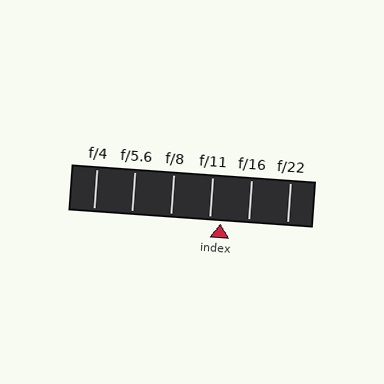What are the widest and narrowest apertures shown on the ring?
The widest aperture shown is f/4 and the narrowest is f/22.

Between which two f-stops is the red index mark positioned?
The index mark is between f/11 and f/16.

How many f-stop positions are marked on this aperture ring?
There are 6 f-stop positions marked.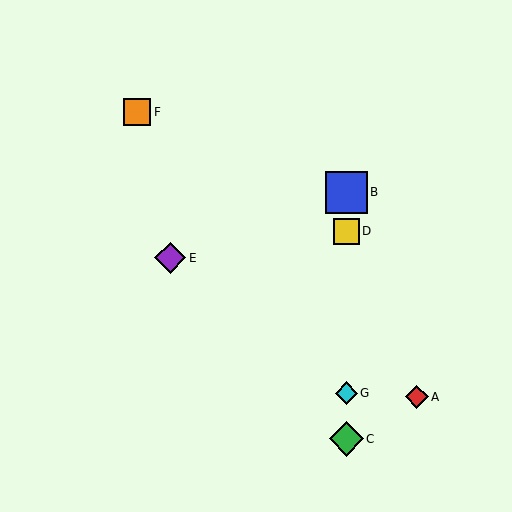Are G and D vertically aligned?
Yes, both are at x≈346.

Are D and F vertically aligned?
No, D is at x≈346 and F is at x≈137.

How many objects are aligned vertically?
4 objects (B, C, D, G) are aligned vertically.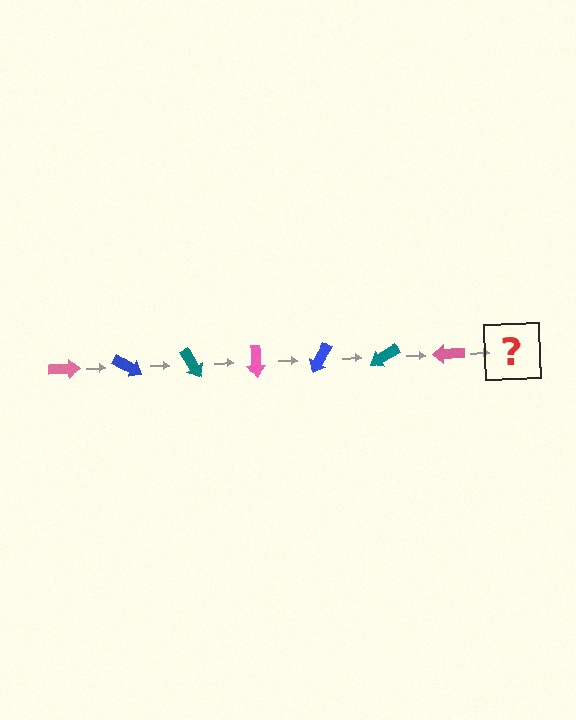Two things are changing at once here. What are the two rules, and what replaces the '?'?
The two rules are that it rotates 30 degrees each step and the color cycles through pink, blue, and teal. The '?' should be a blue arrow, rotated 210 degrees from the start.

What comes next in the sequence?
The next element should be a blue arrow, rotated 210 degrees from the start.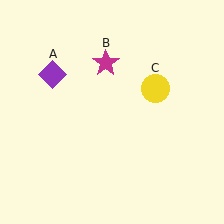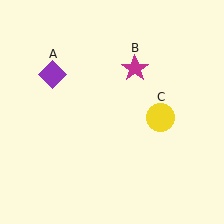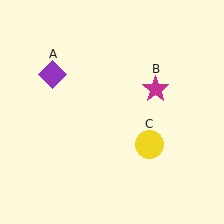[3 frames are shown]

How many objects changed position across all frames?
2 objects changed position: magenta star (object B), yellow circle (object C).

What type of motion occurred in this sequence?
The magenta star (object B), yellow circle (object C) rotated clockwise around the center of the scene.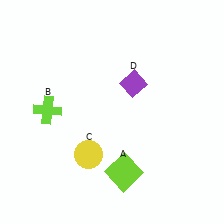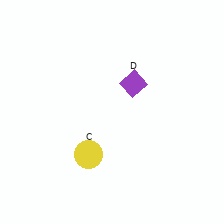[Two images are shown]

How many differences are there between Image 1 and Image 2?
There are 2 differences between the two images.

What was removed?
The lime square (A), the lime cross (B) were removed in Image 2.